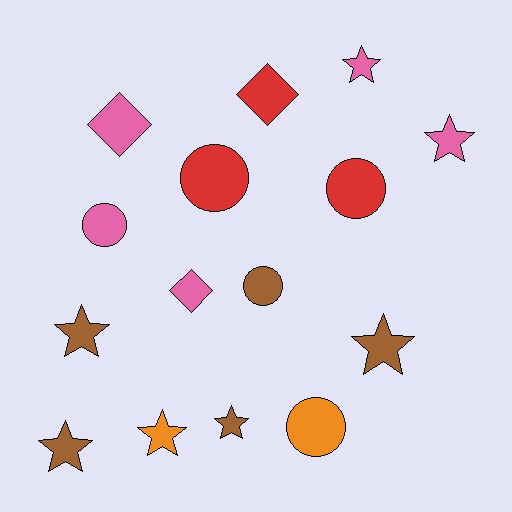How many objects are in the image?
There are 15 objects.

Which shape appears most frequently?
Star, with 7 objects.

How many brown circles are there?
There is 1 brown circle.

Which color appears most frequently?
Pink, with 5 objects.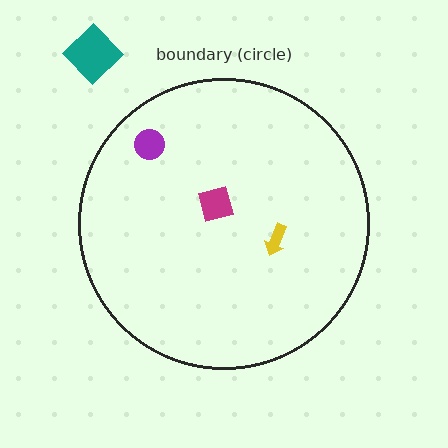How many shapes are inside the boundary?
3 inside, 1 outside.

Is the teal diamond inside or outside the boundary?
Outside.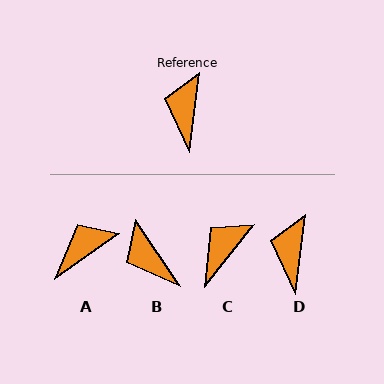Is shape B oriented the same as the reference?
No, it is off by about 42 degrees.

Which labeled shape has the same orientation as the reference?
D.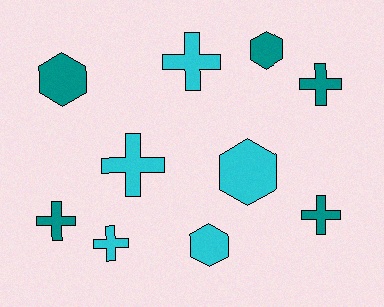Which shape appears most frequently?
Cross, with 6 objects.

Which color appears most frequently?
Teal, with 5 objects.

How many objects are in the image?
There are 10 objects.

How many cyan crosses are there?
There are 3 cyan crosses.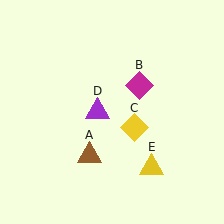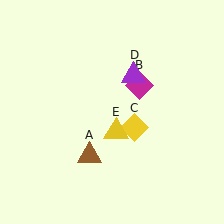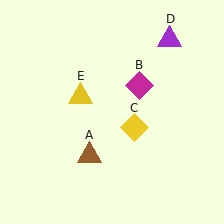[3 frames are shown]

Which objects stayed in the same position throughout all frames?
Brown triangle (object A) and magenta diamond (object B) and yellow diamond (object C) remained stationary.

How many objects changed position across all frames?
2 objects changed position: purple triangle (object D), yellow triangle (object E).